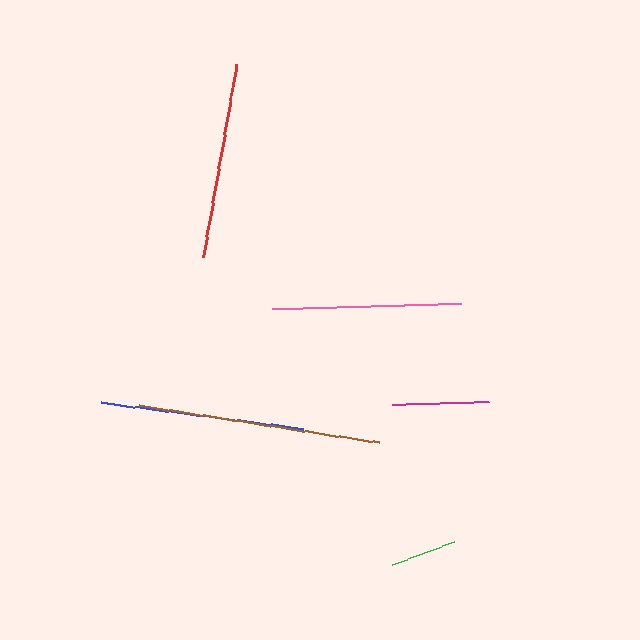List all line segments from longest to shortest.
From longest to shortest: brown, blue, red, pink, magenta, green.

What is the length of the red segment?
The red segment is approximately 197 pixels long.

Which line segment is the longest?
The brown line is the longest at approximately 242 pixels.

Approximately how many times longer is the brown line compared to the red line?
The brown line is approximately 1.2 times the length of the red line.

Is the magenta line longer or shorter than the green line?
The magenta line is longer than the green line.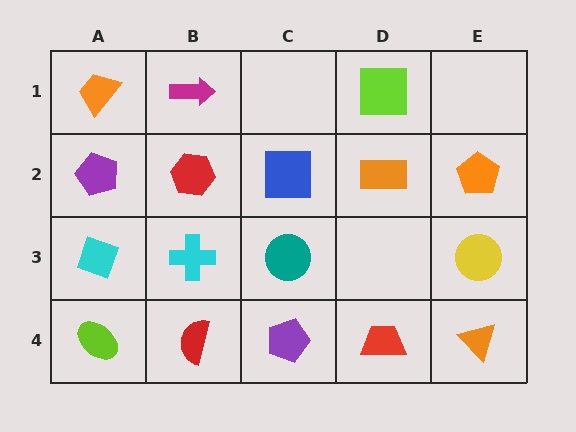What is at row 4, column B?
A red semicircle.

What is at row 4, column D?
A red trapezoid.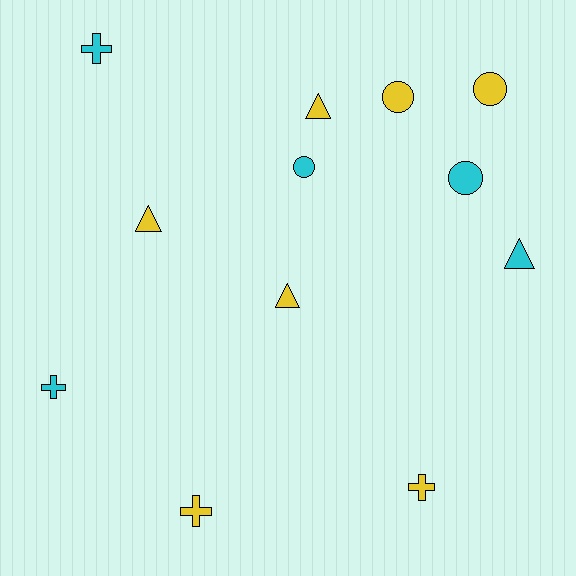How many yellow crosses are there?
There are 2 yellow crosses.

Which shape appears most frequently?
Triangle, with 4 objects.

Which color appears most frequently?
Yellow, with 7 objects.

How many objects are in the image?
There are 12 objects.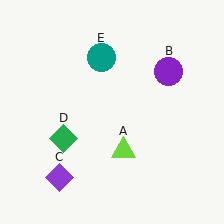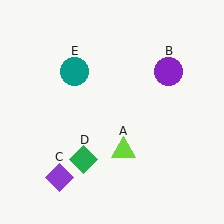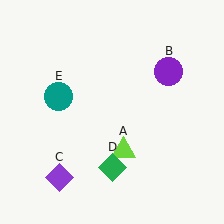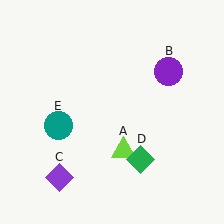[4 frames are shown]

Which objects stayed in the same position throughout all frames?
Lime triangle (object A) and purple circle (object B) and purple diamond (object C) remained stationary.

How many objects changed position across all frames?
2 objects changed position: green diamond (object D), teal circle (object E).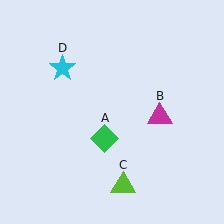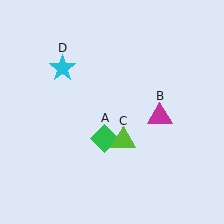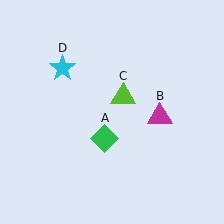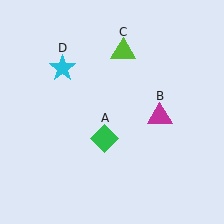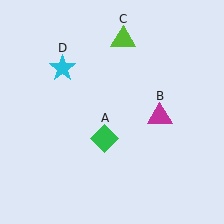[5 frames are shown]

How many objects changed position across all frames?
1 object changed position: lime triangle (object C).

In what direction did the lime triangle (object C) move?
The lime triangle (object C) moved up.